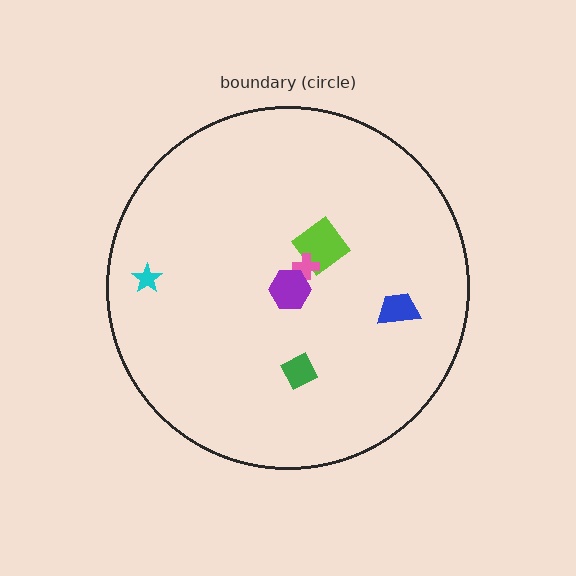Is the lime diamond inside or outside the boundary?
Inside.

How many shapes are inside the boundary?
6 inside, 0 outside.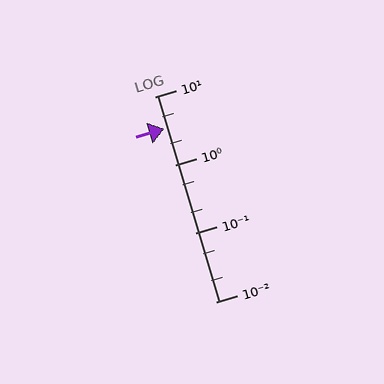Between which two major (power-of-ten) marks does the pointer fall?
The pointer is between 1 and 10.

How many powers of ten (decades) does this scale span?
The scale spans 3 decades, from 0.01 to 10.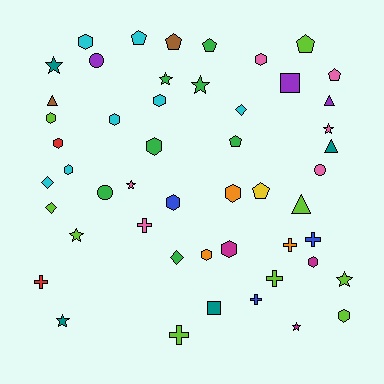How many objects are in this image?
There are 50 objects.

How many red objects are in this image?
There are 2 red objects.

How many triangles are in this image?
There are 4 triangles.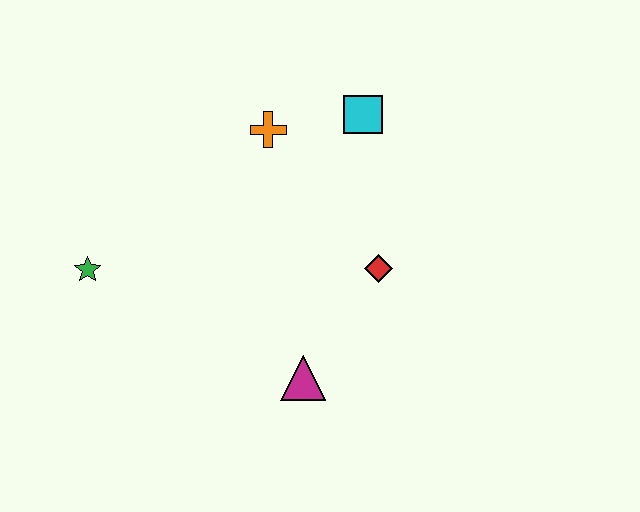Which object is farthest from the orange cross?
The magenta triangle is farthest from the orange cross.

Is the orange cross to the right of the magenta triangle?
No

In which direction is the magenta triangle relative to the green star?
The magenta triangle is to the right of the green star.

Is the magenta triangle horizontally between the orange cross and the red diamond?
Yes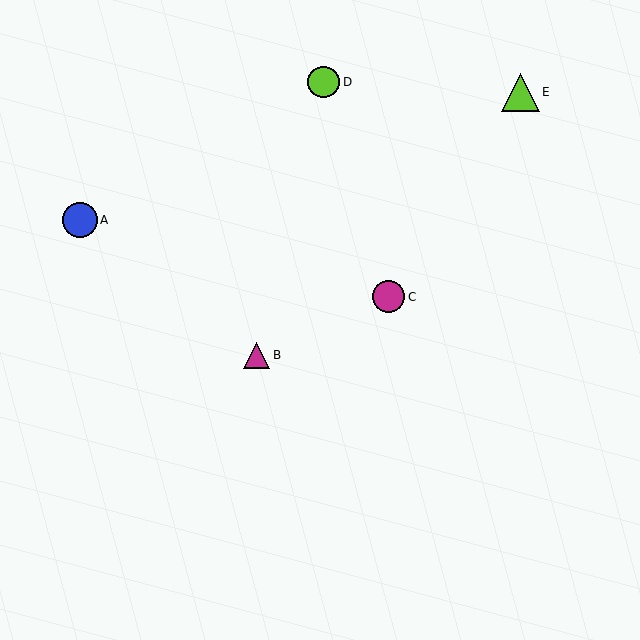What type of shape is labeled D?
Shape D is a lime circle.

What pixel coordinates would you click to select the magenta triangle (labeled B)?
Click at (257, 355) to select the magenta triangle B.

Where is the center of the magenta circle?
The center of the magenta circle is at (388, 297).